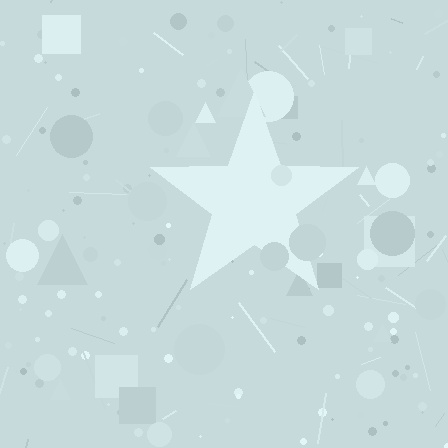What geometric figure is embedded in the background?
A star is embedded in the background.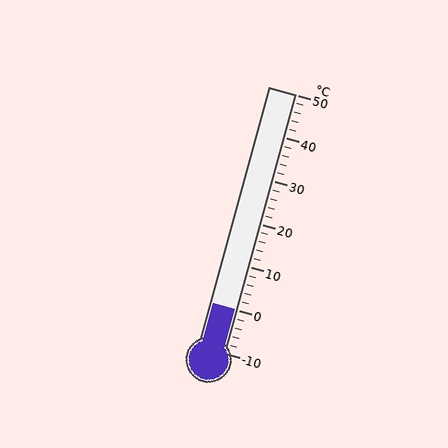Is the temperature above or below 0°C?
The temperature is at 0°C.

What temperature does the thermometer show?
The thermometer shows approximately 0°C.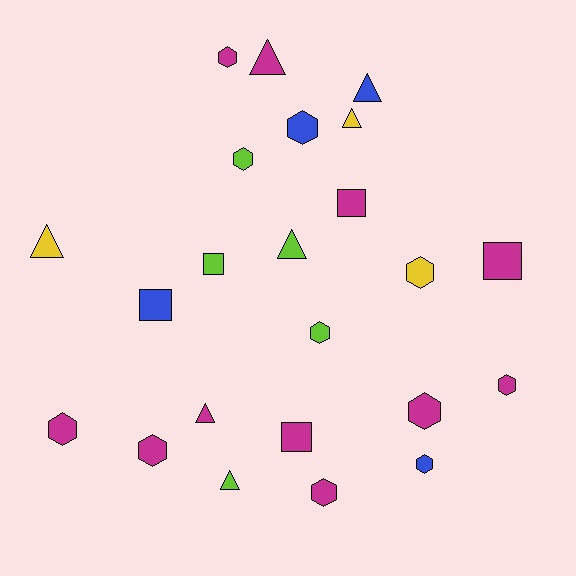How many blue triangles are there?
There is 1 blue triangle.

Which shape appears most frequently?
Hexagon, with 11 objects.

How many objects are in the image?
There are 23 objects.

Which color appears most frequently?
Magenta, with 11 objects.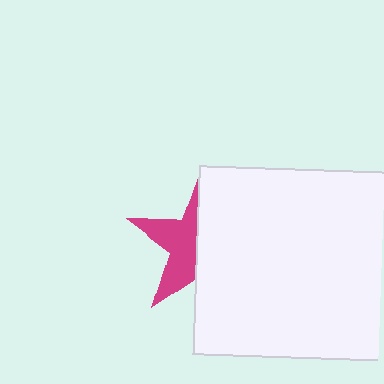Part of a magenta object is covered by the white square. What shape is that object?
It is a star.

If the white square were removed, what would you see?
You would see the complete magenta star.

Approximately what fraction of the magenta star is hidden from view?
Roughly 56% of the magenta star is hidden behind the white square.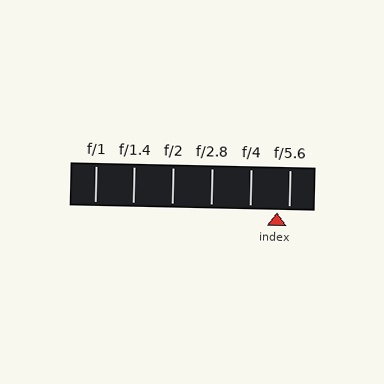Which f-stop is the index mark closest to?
The index mark is closest to f/5.6.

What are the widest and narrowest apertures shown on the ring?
The widest aperture shown is f/1 and the narrowest is f/5.6.